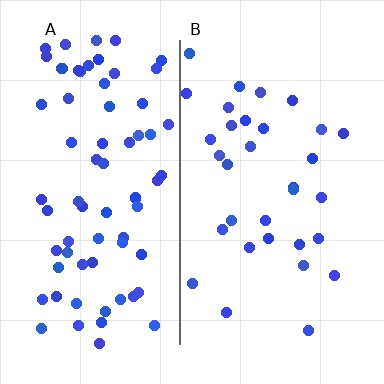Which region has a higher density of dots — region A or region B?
A (the left).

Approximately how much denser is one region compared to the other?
Approximately 2.2× — region A over region B.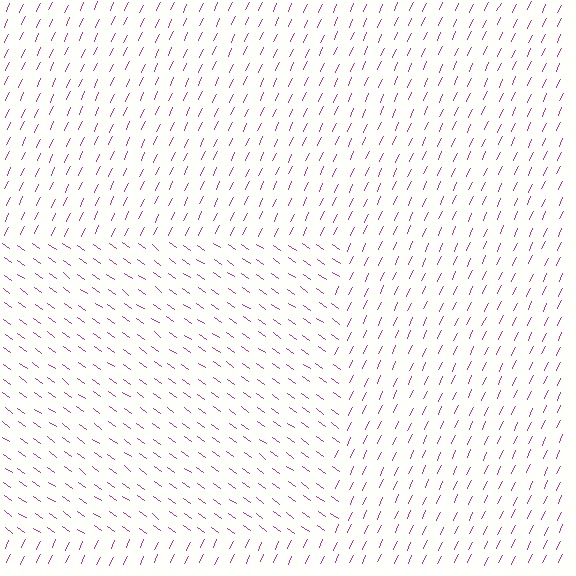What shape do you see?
I see a rectangle.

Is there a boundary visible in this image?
Yes, there is a texture boundary formed by a change in line orientation.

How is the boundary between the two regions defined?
The boundary is defined purely by a change in line orientation (approximately 79 degrees difference). All lines are the same color and thickness.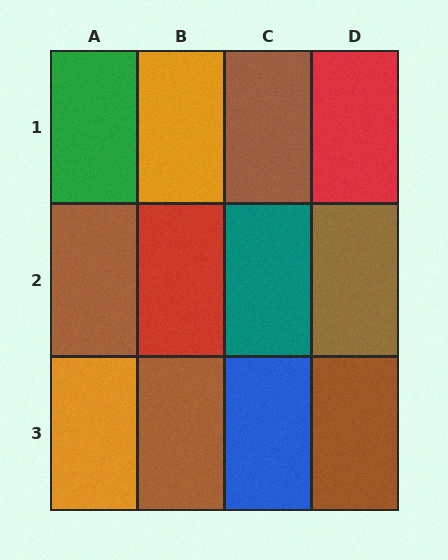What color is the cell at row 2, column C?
Teal.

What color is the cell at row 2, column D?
Brown.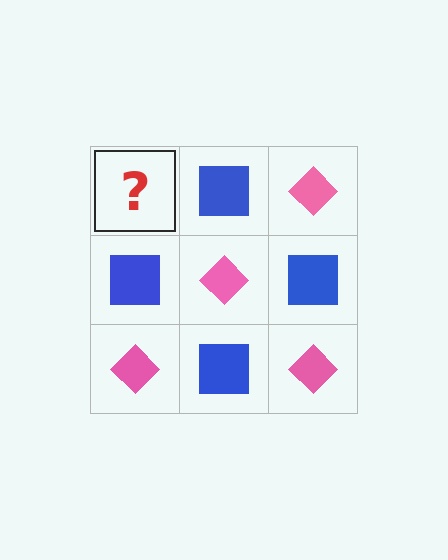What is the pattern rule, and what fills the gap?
The rule is that it alternates pink diamond and blue square in a checkerboard pattern. The gap should be filled with a pink diamond.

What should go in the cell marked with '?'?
The missing cell should contain a pink diamond.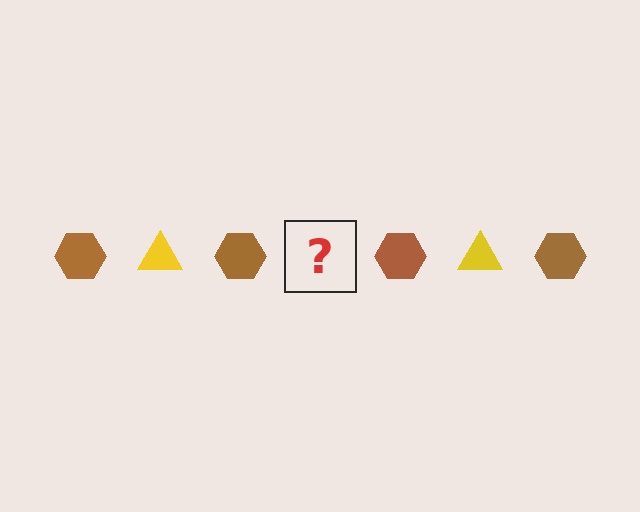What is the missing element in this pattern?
The missing element is a yellow triangle.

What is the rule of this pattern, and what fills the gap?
The rule is that the pattern alternates between brown hexagon and yellow triangle. The gap should be filled with a yellow triangle.